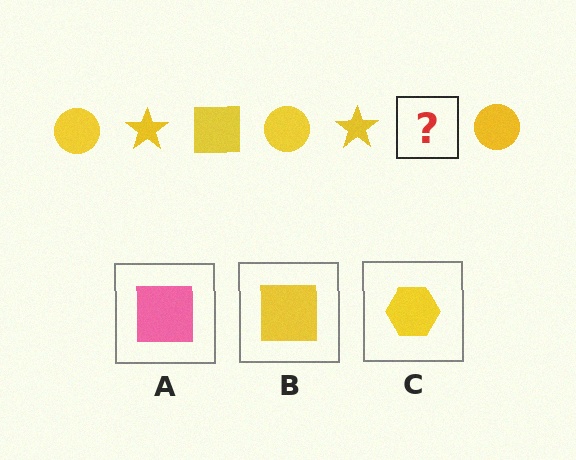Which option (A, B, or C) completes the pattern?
B.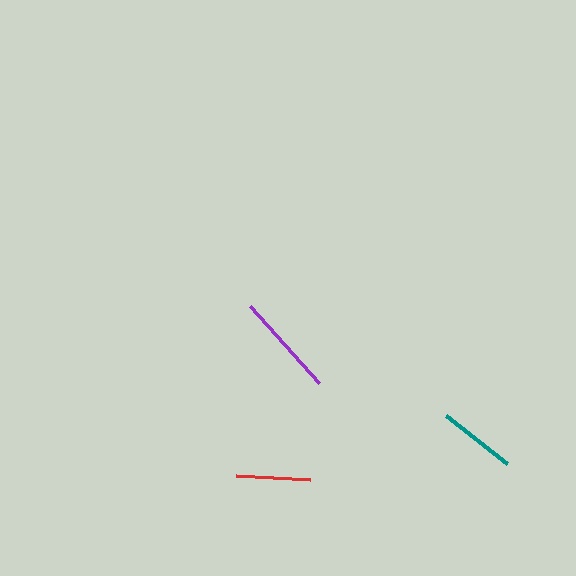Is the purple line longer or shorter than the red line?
The purple line is longer than the red line.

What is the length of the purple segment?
The purple segment is approximately 104 pixels long.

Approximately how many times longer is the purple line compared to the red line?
The purple line is approximately 1.4 times the length of the red line.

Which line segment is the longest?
The purple line is the longest at approximately 104 pixels.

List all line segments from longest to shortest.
From longest to shortest: purple, teal, red.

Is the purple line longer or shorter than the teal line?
The purple line is longer than the teal line.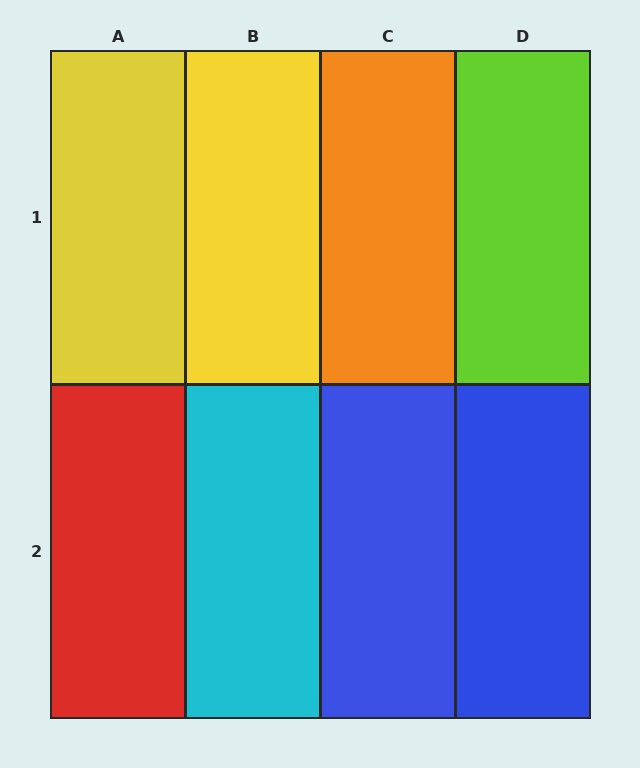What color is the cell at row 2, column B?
Cyan.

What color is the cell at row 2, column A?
Red.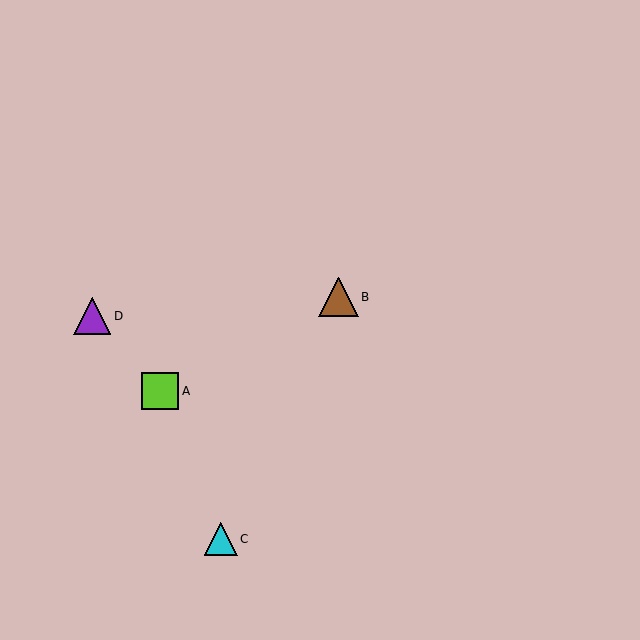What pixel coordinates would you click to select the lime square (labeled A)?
Click at (160, 391) to select the lime square A.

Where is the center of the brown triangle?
The center of the brown triangle is at (339, 297).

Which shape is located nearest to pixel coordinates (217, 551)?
The cyan triangle (labeled C) at (221, 539) is nearest to that location.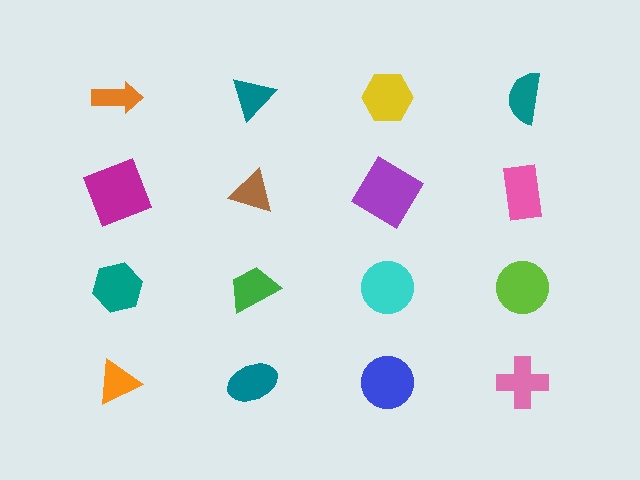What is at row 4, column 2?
A teal ellipse.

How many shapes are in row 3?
4 shapes.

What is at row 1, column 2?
A teal triangle.